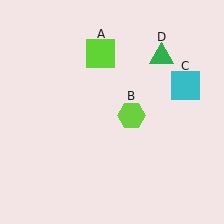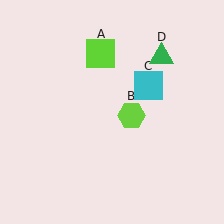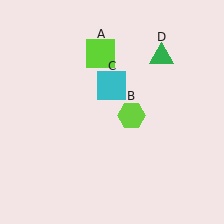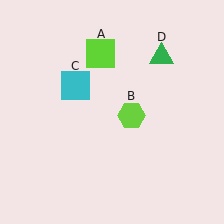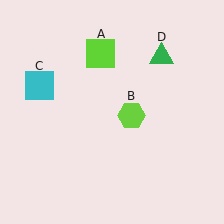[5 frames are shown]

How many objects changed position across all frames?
1 object changed position: cyan square (object C).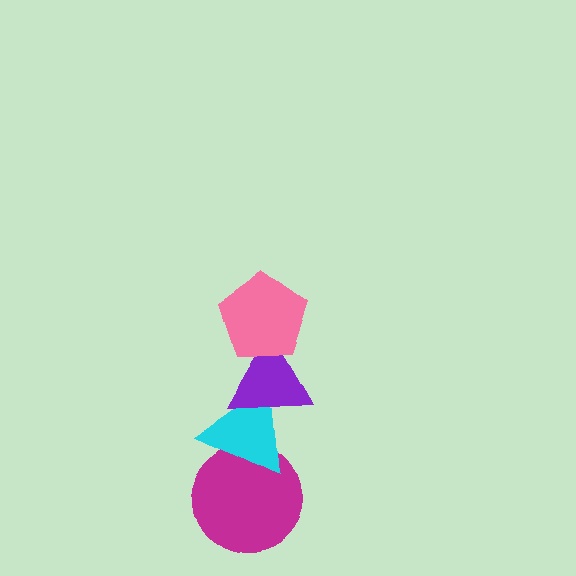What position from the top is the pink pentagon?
The pink pentagon is 1st from the top.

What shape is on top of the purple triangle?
The pink pentagon is on top of the purple triangle.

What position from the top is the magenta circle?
The magenta circle is 4th from the top.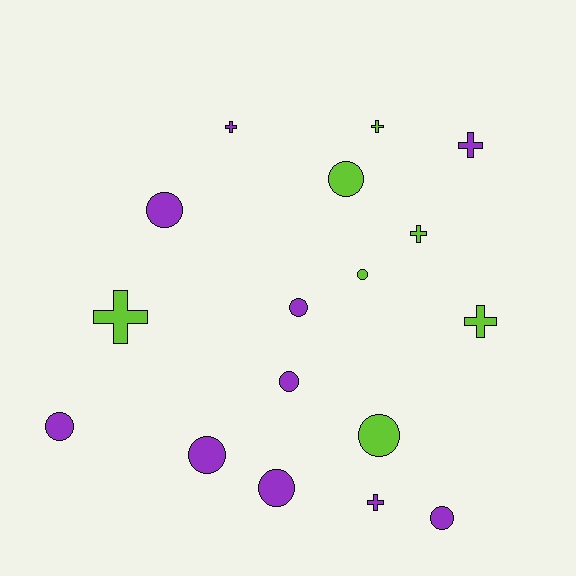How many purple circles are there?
There are 7 purple circles.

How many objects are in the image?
There are 17 objects.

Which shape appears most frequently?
Circle, with 10 objects.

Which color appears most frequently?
Purple, with 10 objects.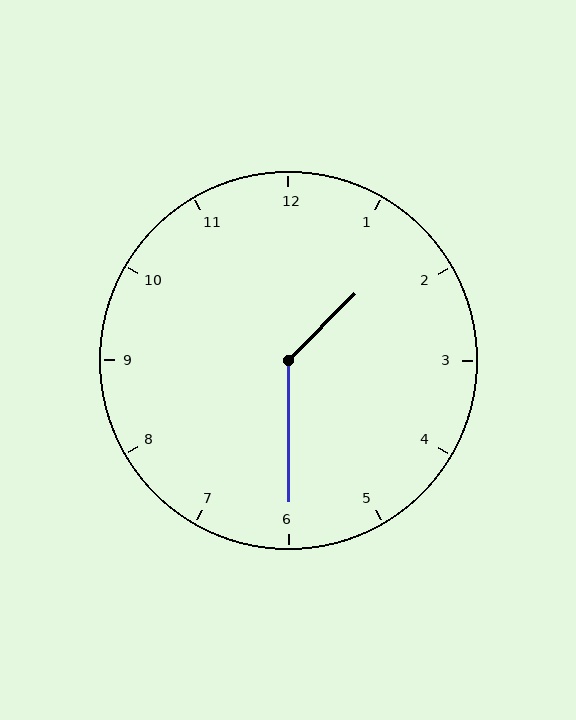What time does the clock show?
1:30.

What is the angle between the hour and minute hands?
Approximately 135 degrees.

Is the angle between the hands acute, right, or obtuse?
It is obtuse.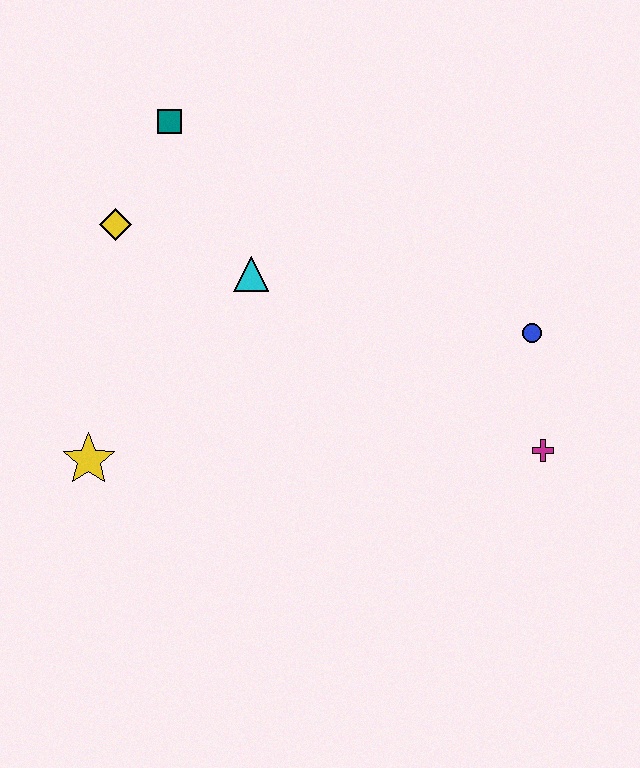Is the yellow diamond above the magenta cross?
Yes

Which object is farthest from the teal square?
The magenta cross is farthest from the teal square.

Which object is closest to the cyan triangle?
The yellow diamond is closest to the cyan triangle.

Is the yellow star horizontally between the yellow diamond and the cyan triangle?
No